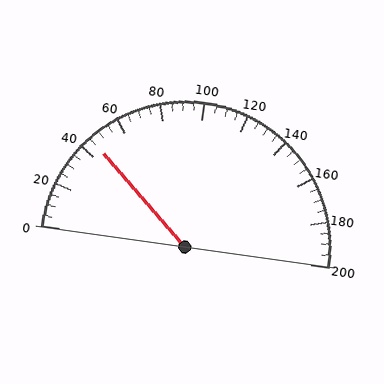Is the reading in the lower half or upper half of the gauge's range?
The reading is in the lower half of the range (0 to 200).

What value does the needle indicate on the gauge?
The needle indicates approximately 45.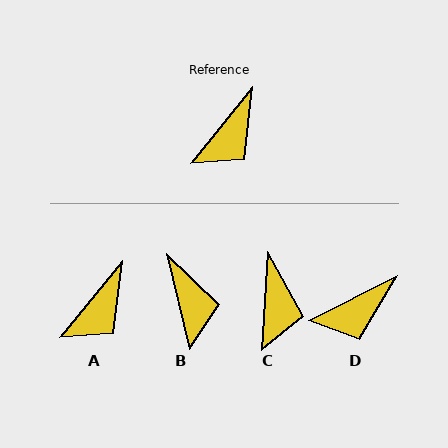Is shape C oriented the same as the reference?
No, it is off by about 35 degrees.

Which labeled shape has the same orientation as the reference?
A.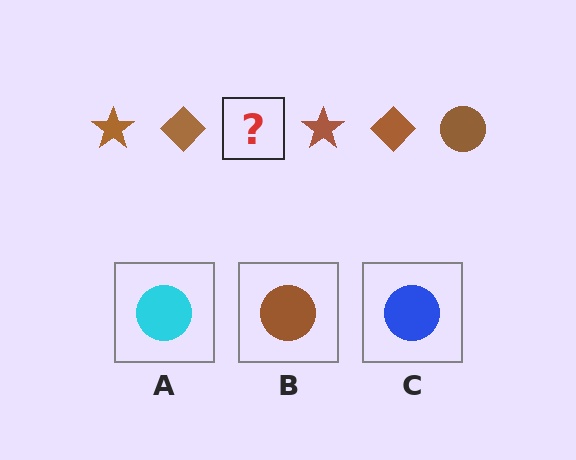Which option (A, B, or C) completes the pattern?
B.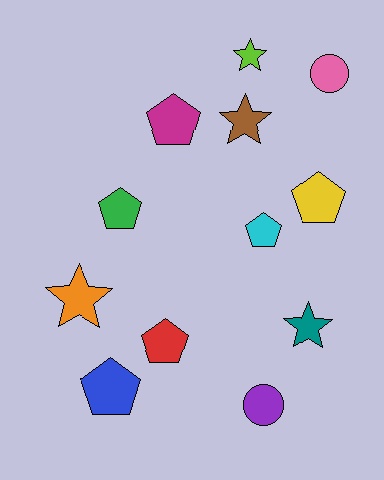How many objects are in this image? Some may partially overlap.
There are 12 objects.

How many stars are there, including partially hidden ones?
There are 4 stars.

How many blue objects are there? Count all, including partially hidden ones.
There is 1 blue object.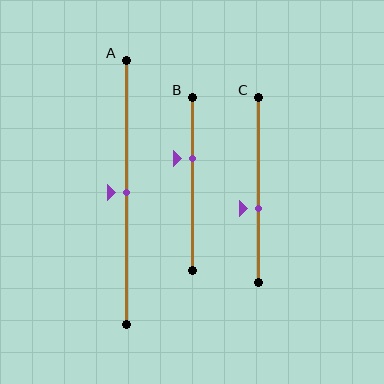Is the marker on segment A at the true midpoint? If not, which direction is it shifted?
Yes, the marker on segment A is at the true midpoint.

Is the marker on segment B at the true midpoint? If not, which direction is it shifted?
No, the marker on segment B is shifted upward by about 15% of the segment length.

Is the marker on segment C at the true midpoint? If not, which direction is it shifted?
No, the marker on segment C is shifted downward by about 10% of the segment length.